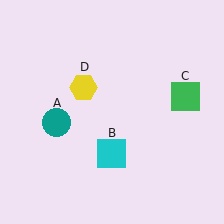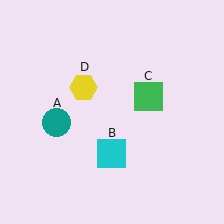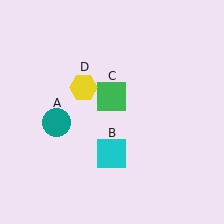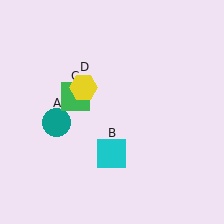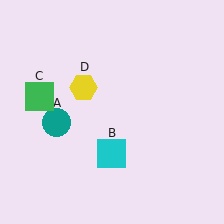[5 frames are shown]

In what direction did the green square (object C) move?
The green square (object C) moved left.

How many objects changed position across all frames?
1 object changed position: green square (object C).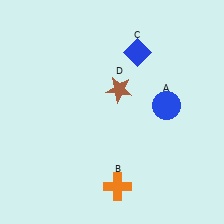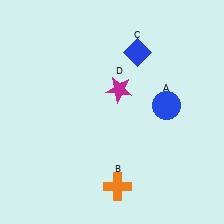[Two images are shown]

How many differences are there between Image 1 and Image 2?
There is 1 difference between the two images.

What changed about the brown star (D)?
In Image 1, D is brown. In Image 2, it changed to magenta.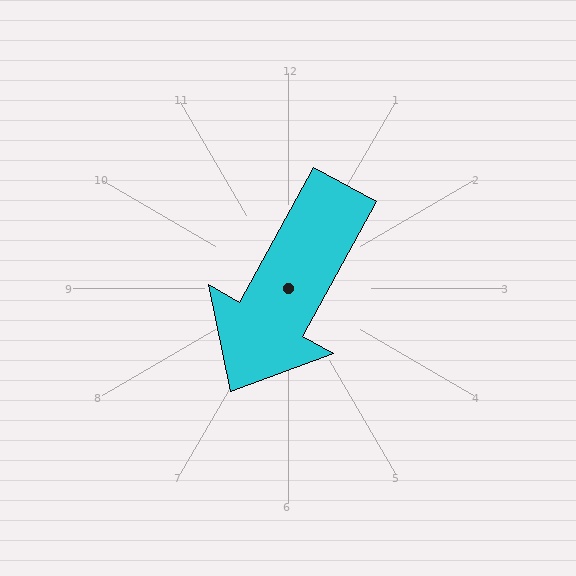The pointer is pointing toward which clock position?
Roughly 7 o'clock.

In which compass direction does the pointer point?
Southwest.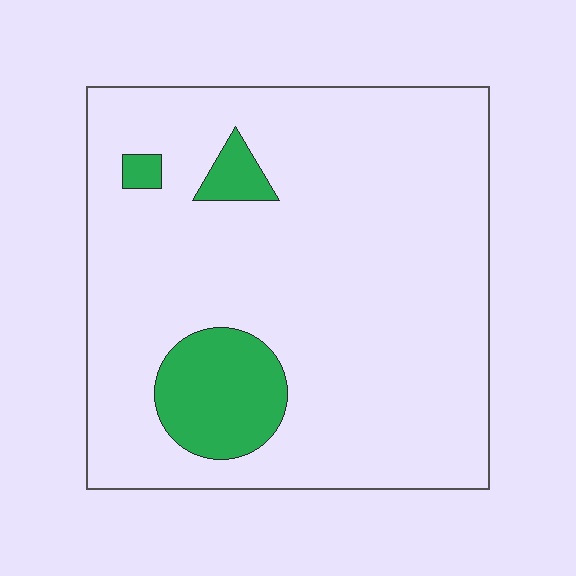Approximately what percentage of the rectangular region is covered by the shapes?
Approximately 10%.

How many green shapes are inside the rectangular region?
3.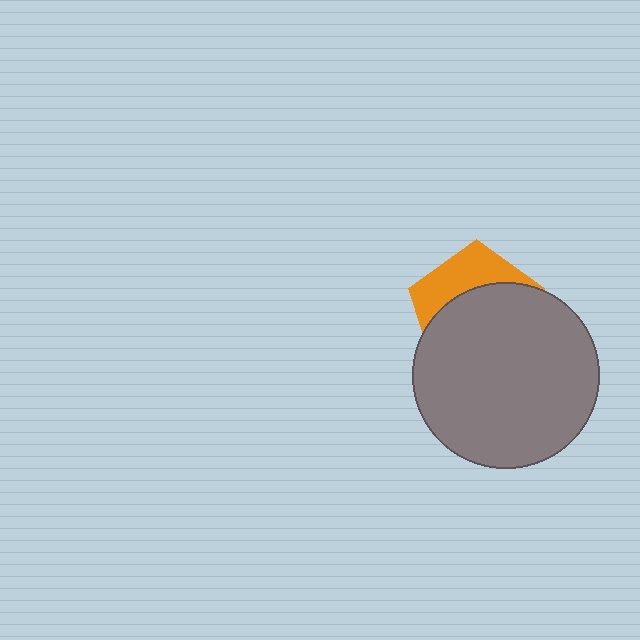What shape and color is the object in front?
The object in front is a gray circle.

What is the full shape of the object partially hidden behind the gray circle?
The partially hidden object is an orange pentagon.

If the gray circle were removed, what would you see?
You would see the complete orange pentagon.